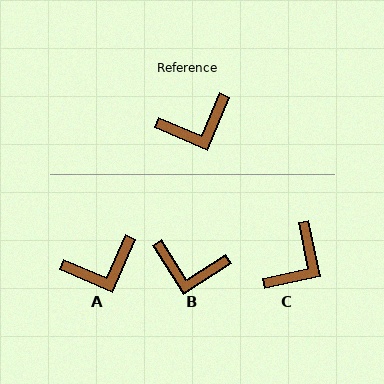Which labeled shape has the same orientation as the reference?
A.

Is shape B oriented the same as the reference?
No, it is off by about 35 degrees.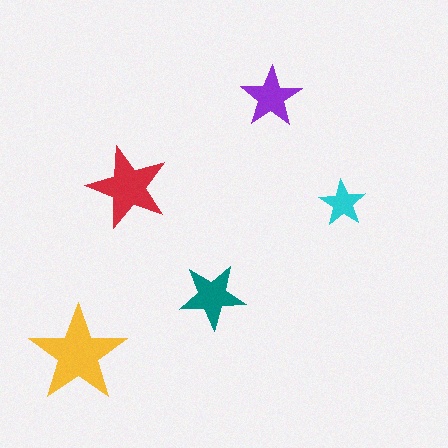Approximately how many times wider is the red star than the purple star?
About 1.5 times wider.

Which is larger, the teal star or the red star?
The red one.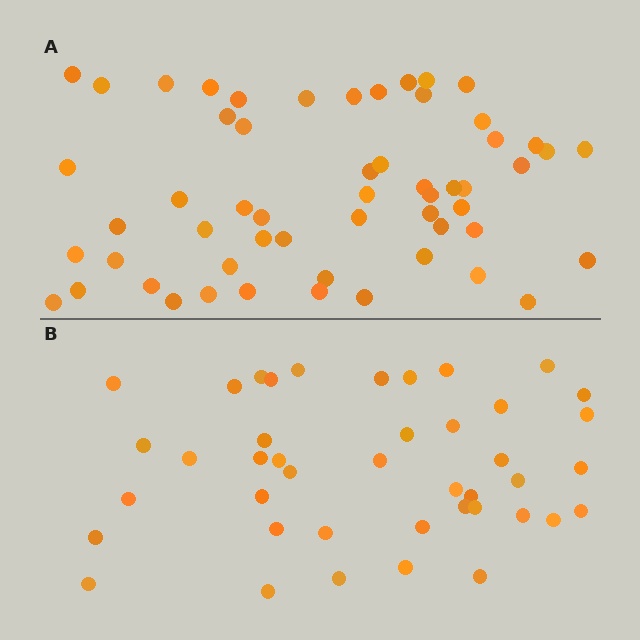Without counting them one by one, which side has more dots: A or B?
Region A (the top region) has more dots.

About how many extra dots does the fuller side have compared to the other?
Region A has approximately 15 more dots than region B.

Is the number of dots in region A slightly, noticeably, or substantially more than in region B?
Region A has noticeably more, but not dramatically so. The ratio is roughly 1.3 to 1.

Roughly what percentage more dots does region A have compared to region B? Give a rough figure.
About 35% more.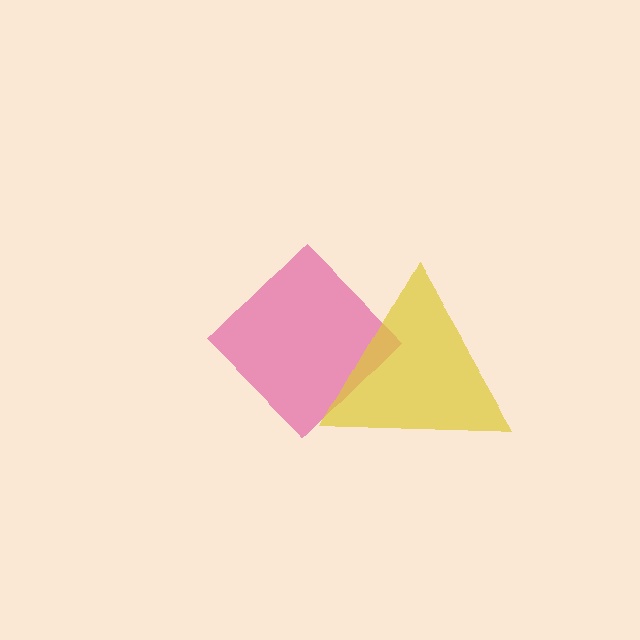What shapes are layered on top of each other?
The layered shapes are: a pink diamond, a yellow triangle.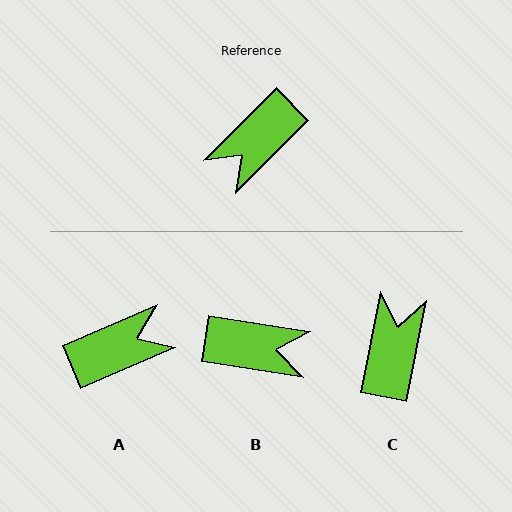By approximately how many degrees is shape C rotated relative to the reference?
Approximately 146 degrees clockwise.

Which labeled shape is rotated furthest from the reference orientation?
A, about 158 degrees away.